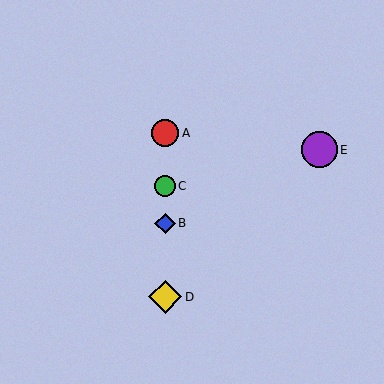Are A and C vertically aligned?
Yes, both are at x≈165.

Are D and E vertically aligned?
No, D is at x≈165 and E is at x≈319.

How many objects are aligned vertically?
4 objects (A, B, C, D) are aligned vertically.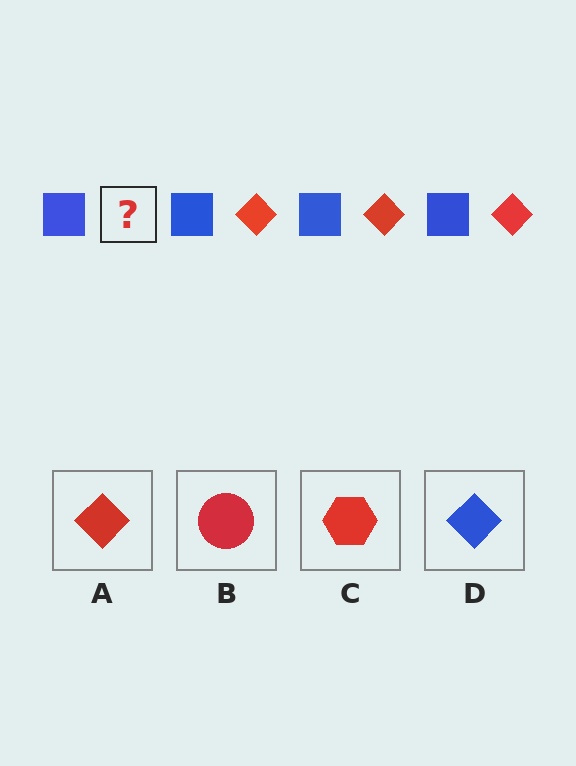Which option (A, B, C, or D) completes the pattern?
A.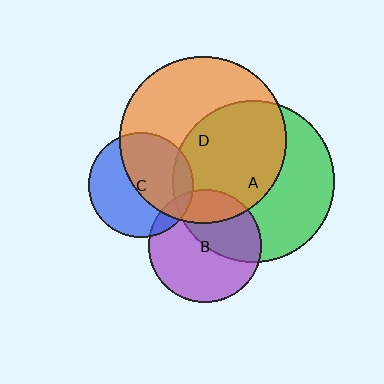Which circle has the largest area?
Circle D (orange).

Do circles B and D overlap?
Yes.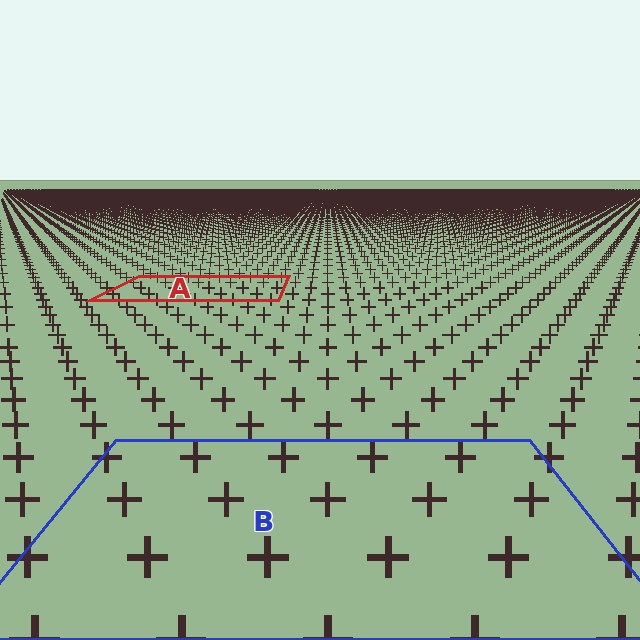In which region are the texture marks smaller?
The texture marks are smaller in region A, because it is farther away.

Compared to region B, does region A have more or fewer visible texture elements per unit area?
Region A has more texture elements per unit area — they are packed more densely because it is farther away.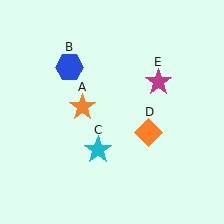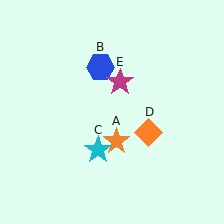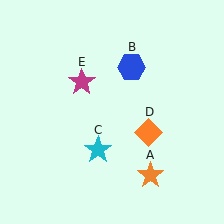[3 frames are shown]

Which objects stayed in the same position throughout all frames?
Cyan star (object C) and orange diamond (object D) remained stationary.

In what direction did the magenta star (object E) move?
The magenta star (object E) moved left.